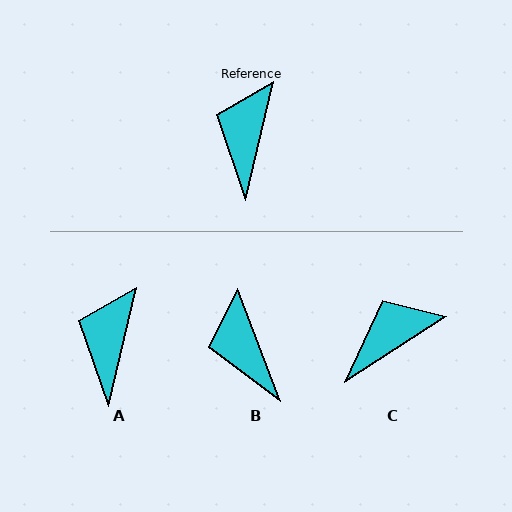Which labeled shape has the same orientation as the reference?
A.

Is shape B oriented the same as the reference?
No, it is off by about 34 degrees.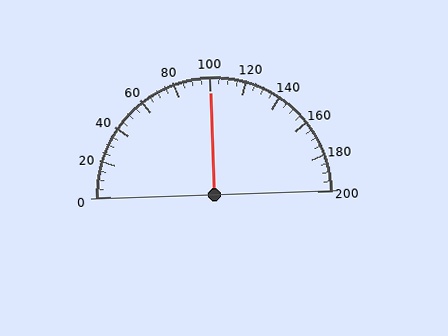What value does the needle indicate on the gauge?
The needle indicates approximately 100.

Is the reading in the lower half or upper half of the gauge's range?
The reading is in the upper half of the range (0 to 200).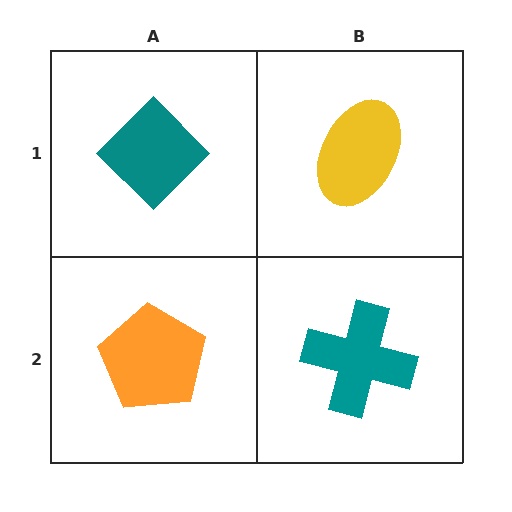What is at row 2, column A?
An orange pentagon.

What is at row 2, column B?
A teal cross.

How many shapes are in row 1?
2 shapes.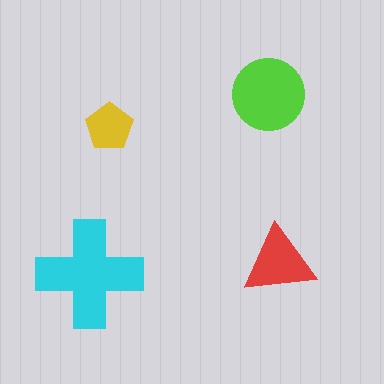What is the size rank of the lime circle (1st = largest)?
2nd.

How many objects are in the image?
There are 4 objects in the image.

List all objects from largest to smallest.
The cyan cross, the lime circle, the red triangle, the yellow pentagon.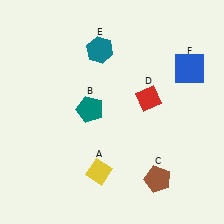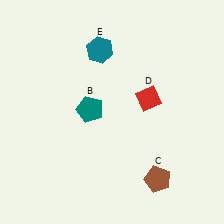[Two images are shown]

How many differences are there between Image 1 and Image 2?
There are 2 differences between the two images.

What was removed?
The blue square (F), the yellow diamond (A) were removed in Image 2.